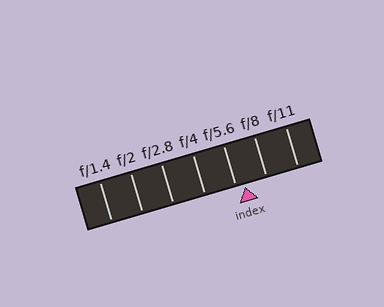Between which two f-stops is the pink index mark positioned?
The index mark is between f/5.6 and f/8.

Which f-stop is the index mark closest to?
The index mark is closest to f/5.6.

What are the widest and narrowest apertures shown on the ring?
The widest aperture shown is f/1.4 and the narrowest is f/11.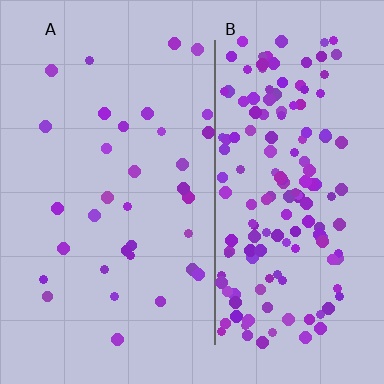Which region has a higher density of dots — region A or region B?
B (the right).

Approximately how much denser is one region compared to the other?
Approximately 4.7× — region B over region A.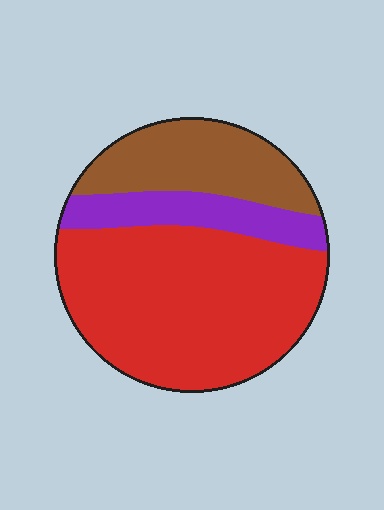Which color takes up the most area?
Red, at roughly 60%.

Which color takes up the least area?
Purple, at roughly 15%.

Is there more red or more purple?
Red.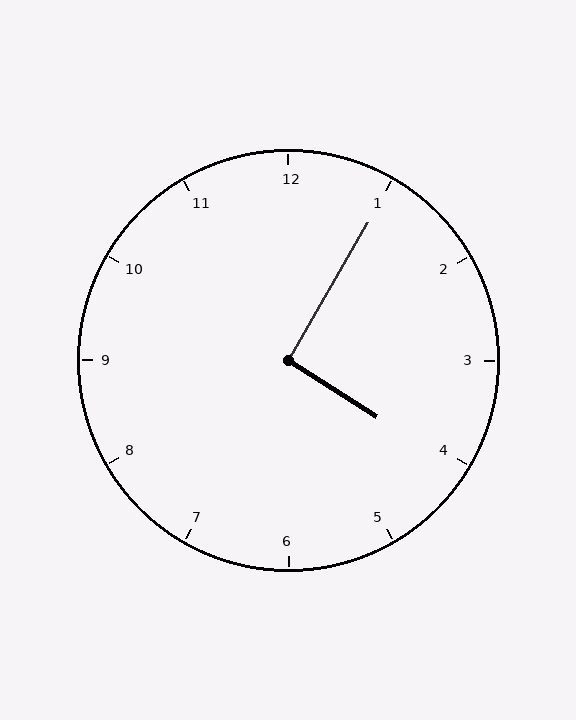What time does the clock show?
4:05.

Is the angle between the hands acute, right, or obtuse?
It is right.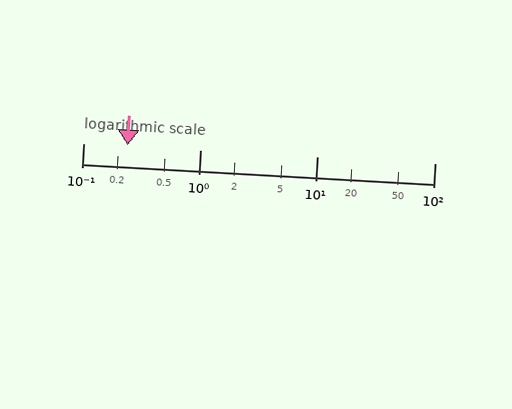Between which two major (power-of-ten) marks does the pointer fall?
The pointer is between 0.1 and 1.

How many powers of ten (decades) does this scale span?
The scale spans 3 decades, from 0.1 to 100.